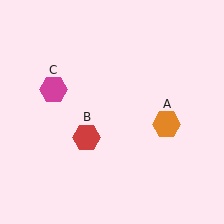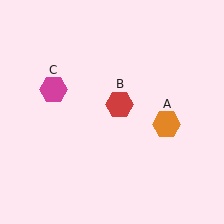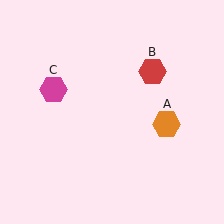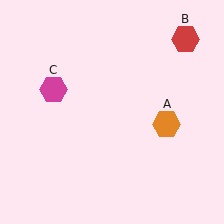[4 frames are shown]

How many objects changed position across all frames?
1 object changed position: red hexagon (object B).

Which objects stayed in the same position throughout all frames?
Orange hexagon (object A) and magenta hexagon (object C) remained stationary.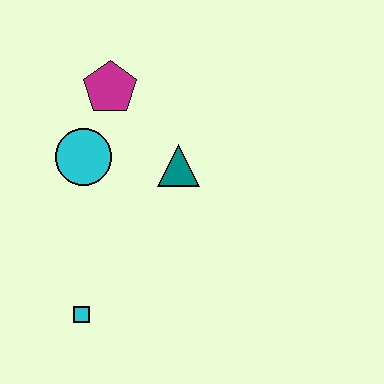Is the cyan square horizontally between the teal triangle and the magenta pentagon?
No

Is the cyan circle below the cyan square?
No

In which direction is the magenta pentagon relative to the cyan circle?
The magenta pentagon is above the cyan circle.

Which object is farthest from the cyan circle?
The cyan square is farthest from the cyan circle.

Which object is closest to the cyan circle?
The magenta pentagon is closest to the cyan circle.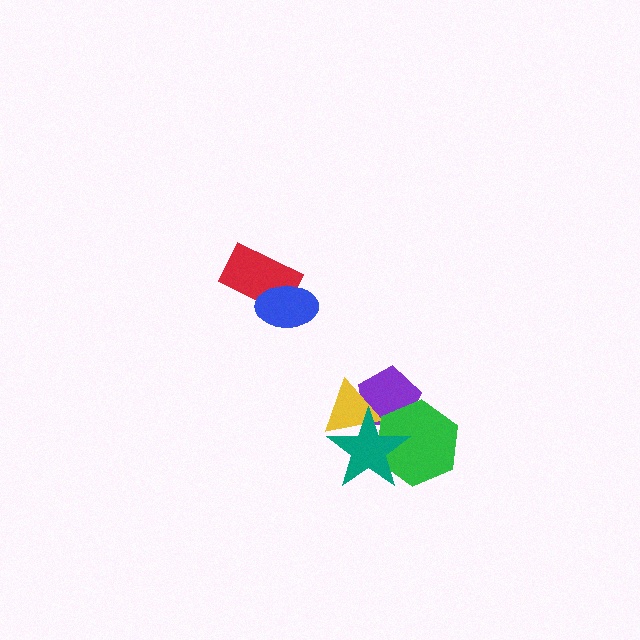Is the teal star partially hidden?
No, no other shape covers it.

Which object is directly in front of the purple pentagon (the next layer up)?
The yellow triangle is directly in front of the purple pentagon.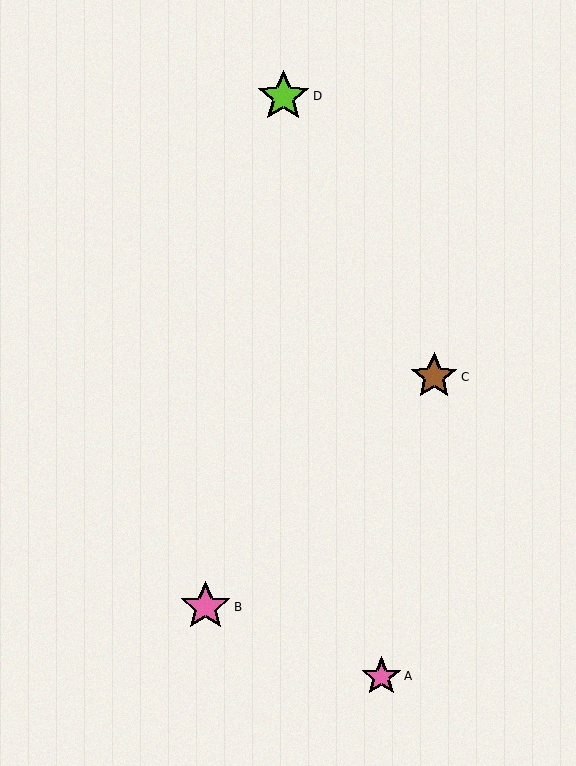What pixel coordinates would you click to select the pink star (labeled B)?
Click at (206, 607) to select the pink star B.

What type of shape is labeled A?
Shape A is a pink star.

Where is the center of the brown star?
The center of the brown star is at (434, 377).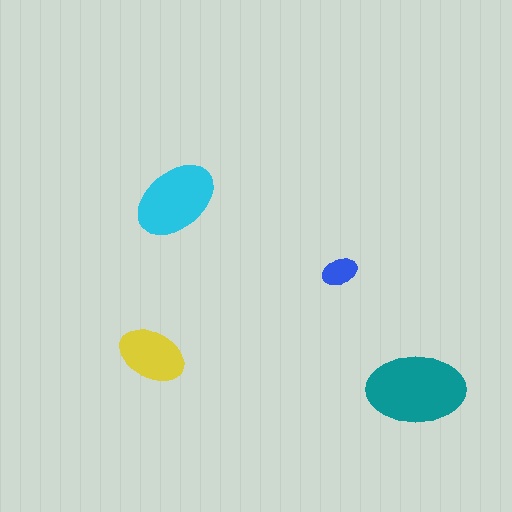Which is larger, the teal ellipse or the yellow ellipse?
The teal one.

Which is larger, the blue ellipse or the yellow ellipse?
The yellow one.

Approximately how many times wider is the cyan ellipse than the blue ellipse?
About 2.5 times wider.